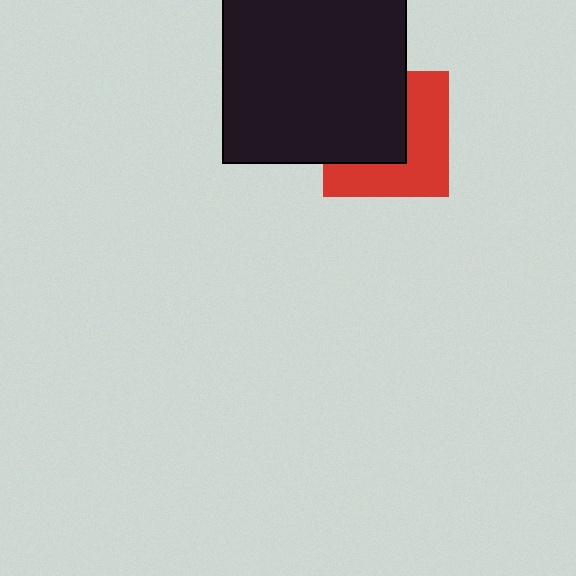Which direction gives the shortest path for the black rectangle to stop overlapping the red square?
Moving toward the upper-left gives the shortest separation.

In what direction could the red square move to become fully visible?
The red square could move toward the lower-right. That would shift it out from behind the black rectangle entirely.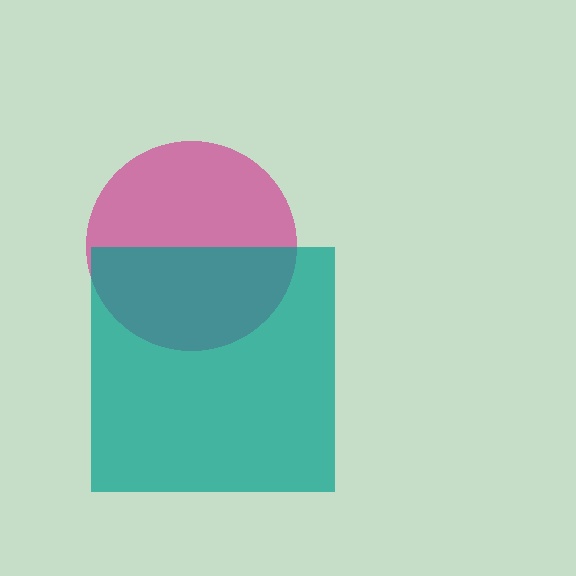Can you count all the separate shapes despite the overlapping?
Yes, there are 2 separate shapes.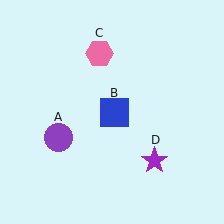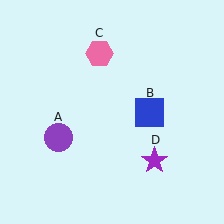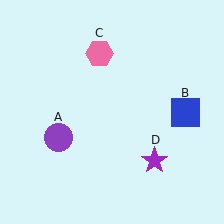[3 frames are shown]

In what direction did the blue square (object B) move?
The blue square (object B) moved right.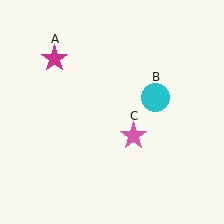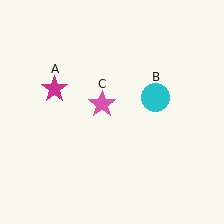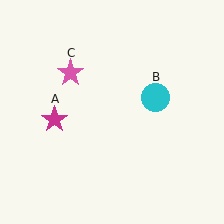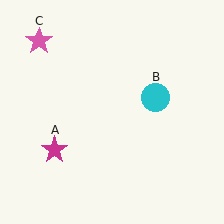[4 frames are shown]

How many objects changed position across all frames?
2 objects changed position: magenta star (object A), pink star (object C).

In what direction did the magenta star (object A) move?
The magenta star (object A) moved down.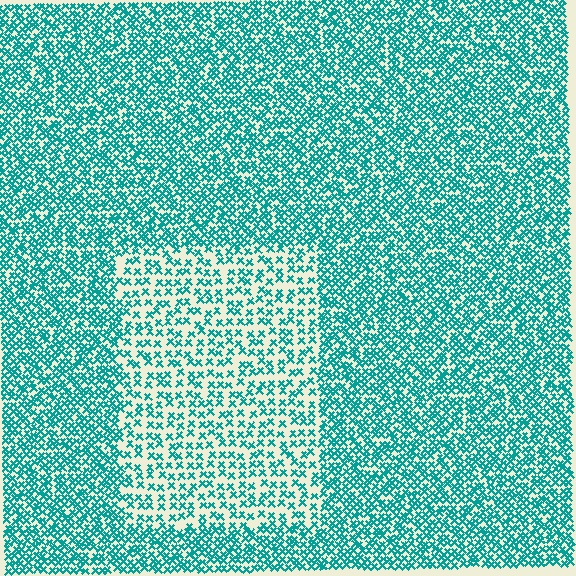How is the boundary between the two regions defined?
The boundary is defined by a change in element density (approximately 2.0x ratio). All elements are the same color, size, and shape.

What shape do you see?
I see a rectangle.